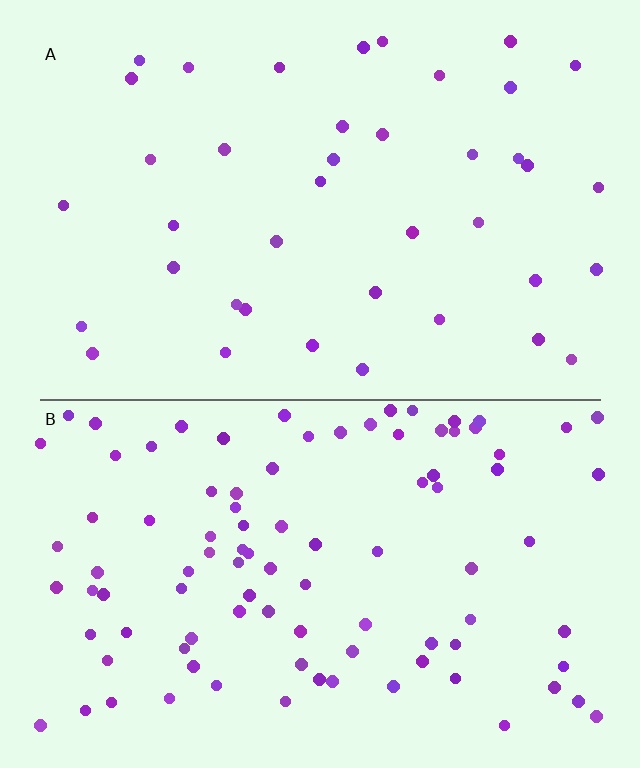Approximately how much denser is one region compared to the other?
Approximately 2.4× — region B over region A.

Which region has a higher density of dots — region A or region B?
B (the bottom).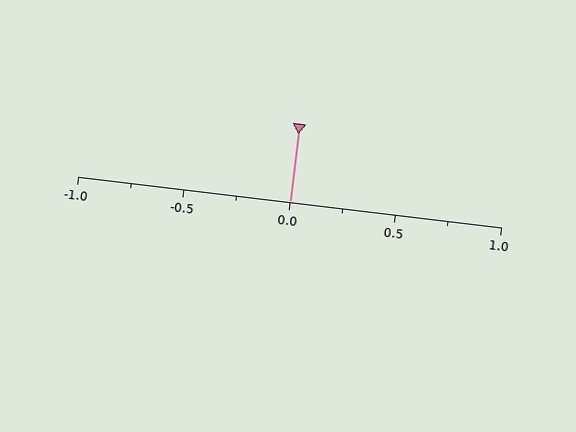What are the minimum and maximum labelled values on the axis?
The axis runs from -1.0 to 1.0.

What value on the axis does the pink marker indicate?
The marker indicates approximately 0.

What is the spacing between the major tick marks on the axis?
The major ticks are spaced 0.5 apart.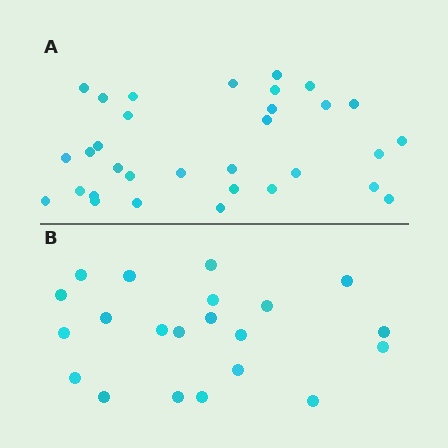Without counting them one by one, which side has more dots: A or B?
Region A (the top region) has more dots.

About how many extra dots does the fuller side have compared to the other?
Region A has roughly 12 or so more dots than region B.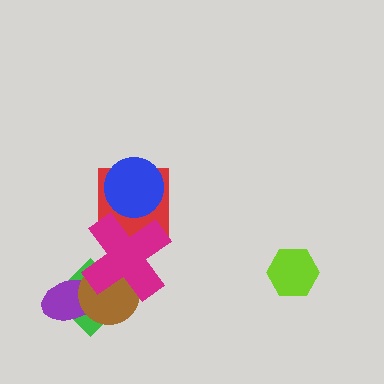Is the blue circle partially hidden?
No, no other shape covers it.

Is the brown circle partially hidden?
Yes, it is partially covered by another shape.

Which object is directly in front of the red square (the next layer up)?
The blue circle is directly in front of the red square.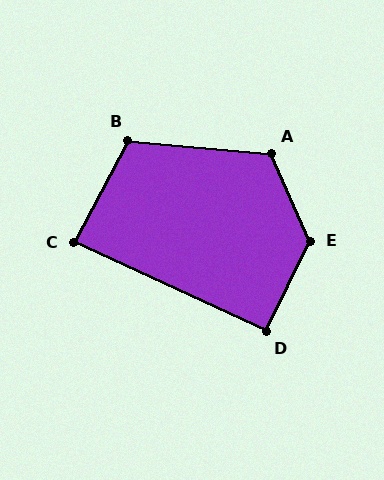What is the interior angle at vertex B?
Approximately 113 degrees (obtuse).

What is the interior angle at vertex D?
Approximately 91 degrees (approximately right).